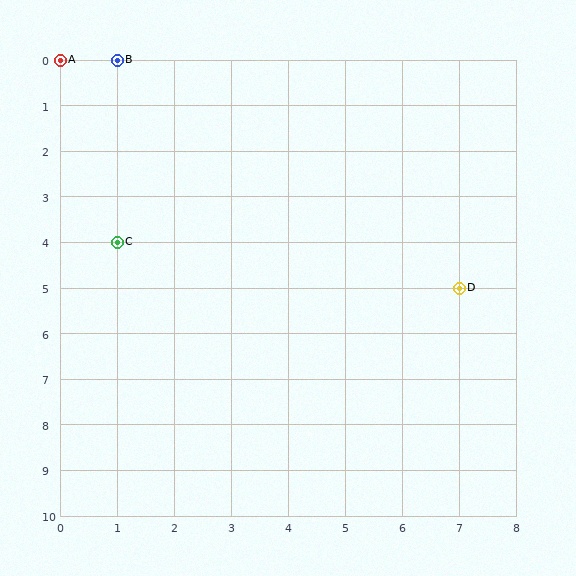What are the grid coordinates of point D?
Point D is at grid coordinates (7, 5).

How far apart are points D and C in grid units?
Points D and C are 6 columns and 1 row apart (about 6.1 grid units diagonally).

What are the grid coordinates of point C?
Point C is at grid coordinates (1, 4).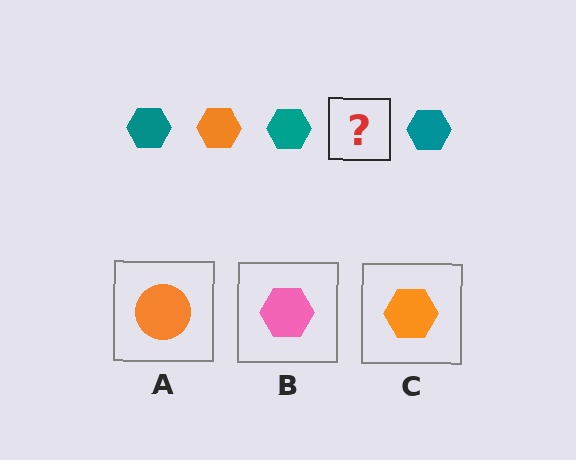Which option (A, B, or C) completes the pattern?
C.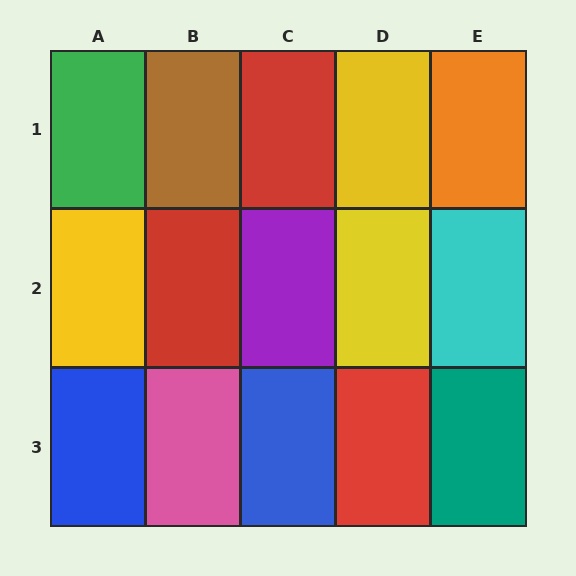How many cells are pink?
1 cell is pink.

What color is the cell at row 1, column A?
Green.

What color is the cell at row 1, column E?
Orange.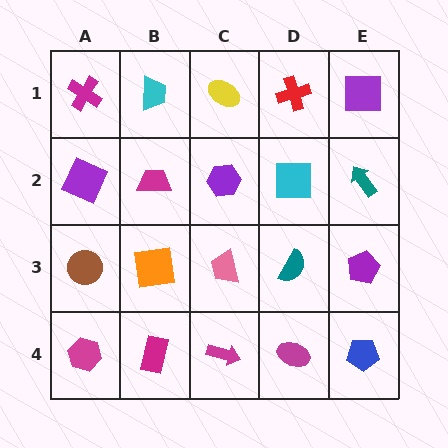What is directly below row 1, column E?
A teal arrow.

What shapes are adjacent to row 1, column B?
A magenta trapezoid (row 2, column B), a magenta cross (row 1, column A), a yellow ellipse (row 1, column C).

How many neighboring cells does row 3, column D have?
4.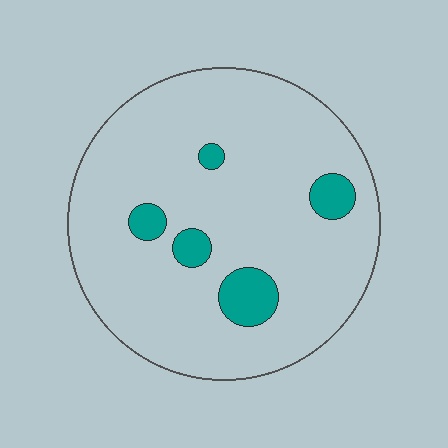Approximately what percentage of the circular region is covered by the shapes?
Approximately 10%.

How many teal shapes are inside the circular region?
5.